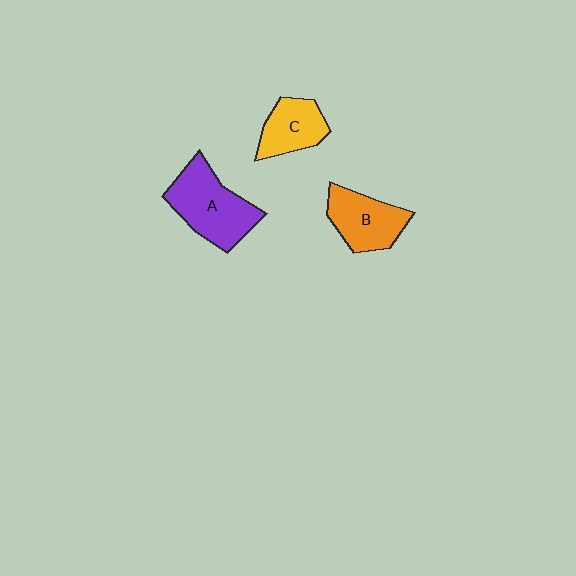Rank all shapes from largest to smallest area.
From largest to smallest: A (purple), B (orange), C (yellow).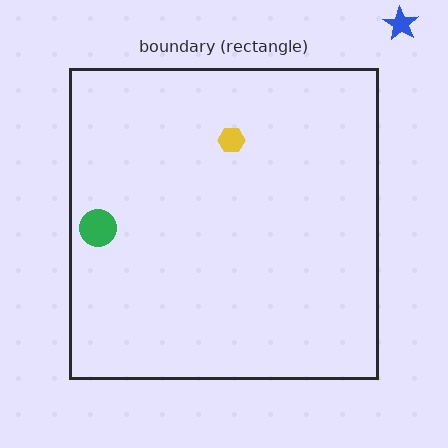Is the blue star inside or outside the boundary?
Outside.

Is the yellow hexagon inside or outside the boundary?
Inside.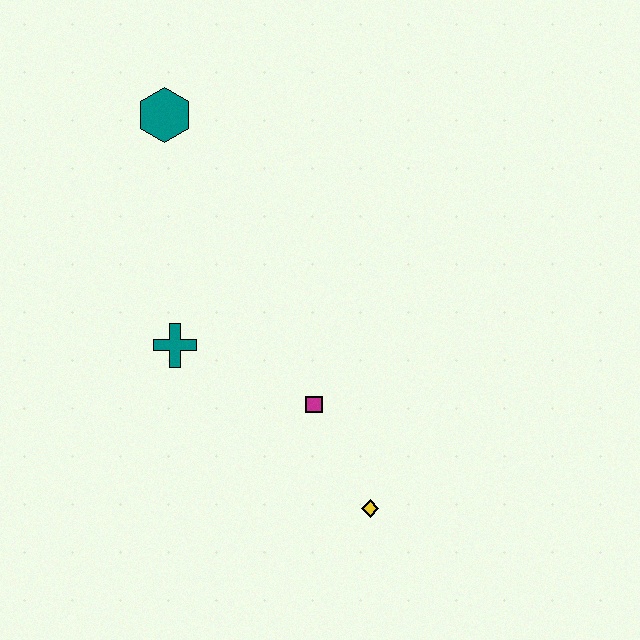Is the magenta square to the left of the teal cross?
No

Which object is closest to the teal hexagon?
The teal cross is closest to the teal hexagon.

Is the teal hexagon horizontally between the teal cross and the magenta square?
No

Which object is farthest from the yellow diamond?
The teal hexagon is farthest from the yellow diamond.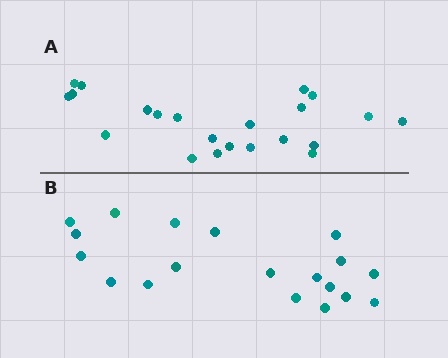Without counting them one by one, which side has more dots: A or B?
Region A (the top region) has more dots.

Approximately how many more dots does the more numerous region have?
Region A has just a few more — roughly 2 or 3 more dots than region B.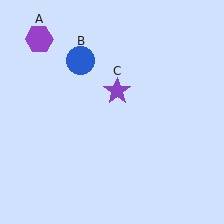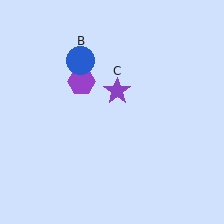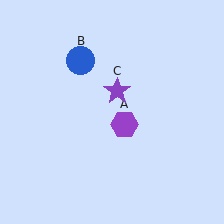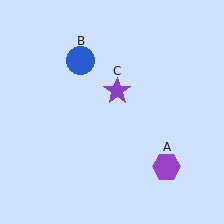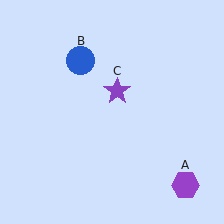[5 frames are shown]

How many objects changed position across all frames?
1 object changed position: purple hexagon (object A).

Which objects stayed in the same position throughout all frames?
Blue circle (object B) and purple star (object C) remained stationary.